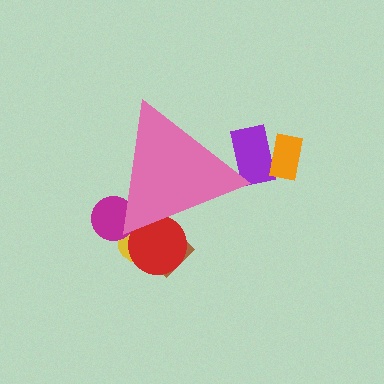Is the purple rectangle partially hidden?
Yes, the purple rectangle is partially hidden behind the pink triangle.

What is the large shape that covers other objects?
A pink triangle.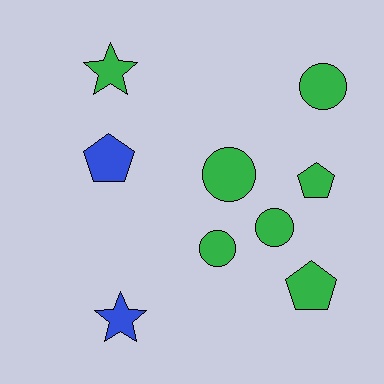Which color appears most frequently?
Green, with 7 objects.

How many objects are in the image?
There are 9 objects.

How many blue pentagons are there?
There is 1 blue pentagon.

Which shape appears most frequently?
Circle, with 4 objects.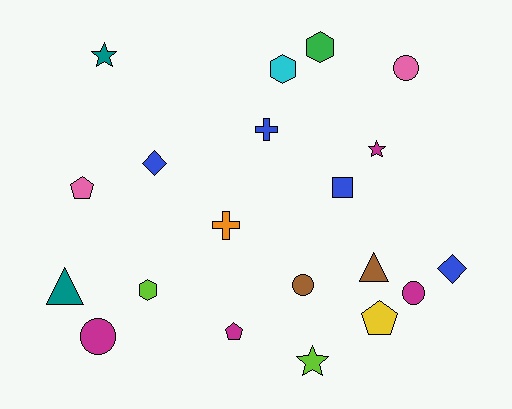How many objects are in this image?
There are 20 objects.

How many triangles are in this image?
There are 2 triangles.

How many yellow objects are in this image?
There is 1 yellow object.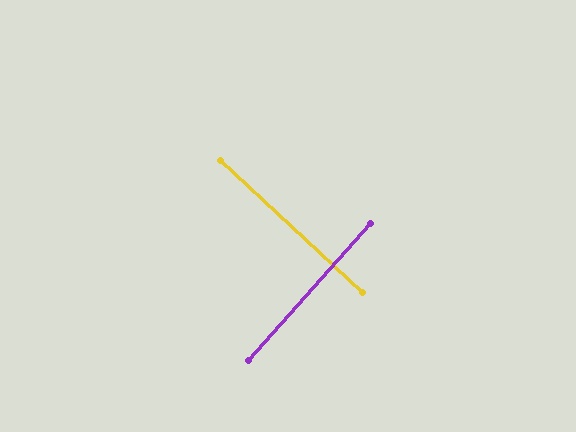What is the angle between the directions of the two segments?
Approximately 89 degrees.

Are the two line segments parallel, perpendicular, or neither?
Perpendicular — they meet at approximately 89°.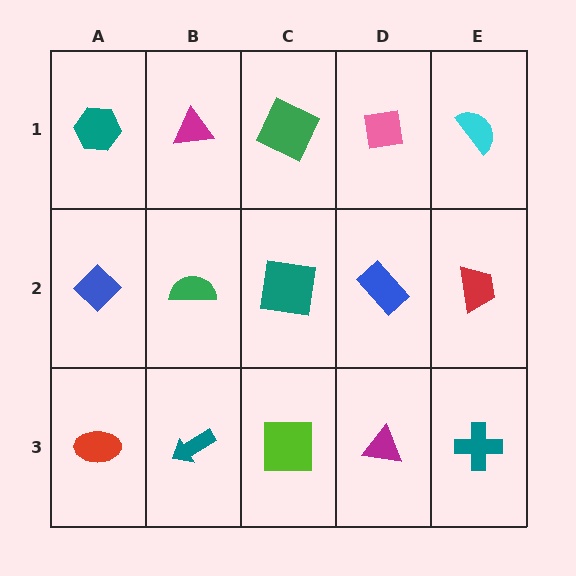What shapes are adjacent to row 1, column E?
A red trapezoid (row 2, column E), a pink square (row 1, column D).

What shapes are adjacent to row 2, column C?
A green square (row 1, column C), a lime square (row 3, column C), a green semicircle (row 2, column B), a blue rectangle (row 2, column D).